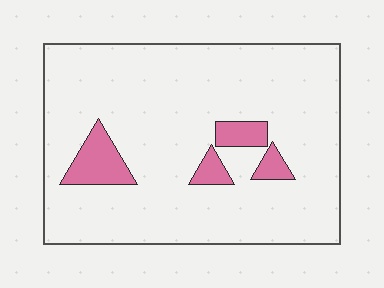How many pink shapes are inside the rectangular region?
4.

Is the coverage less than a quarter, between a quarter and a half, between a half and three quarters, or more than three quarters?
Less than a quarter.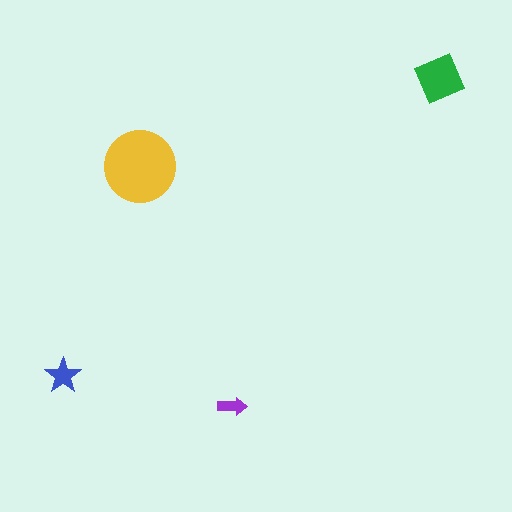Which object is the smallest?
The purple arrow.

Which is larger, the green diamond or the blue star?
The green diamond.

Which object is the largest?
The yellow circle.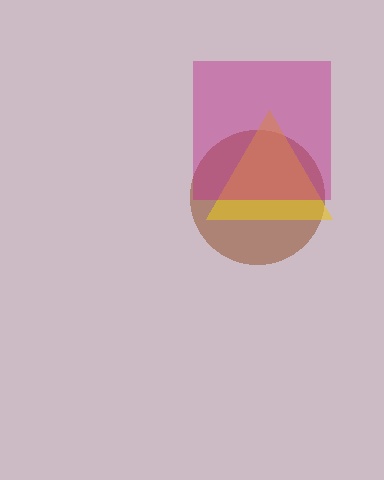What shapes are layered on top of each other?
The layered shapes are: a brown circle, a yellow triangle, a magenta square.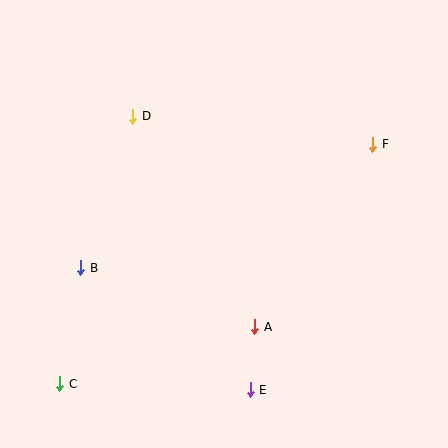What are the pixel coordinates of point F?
Point F is at (373, 144).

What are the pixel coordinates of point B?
Point B is at (81, 268).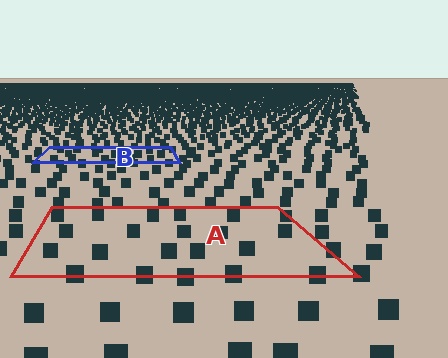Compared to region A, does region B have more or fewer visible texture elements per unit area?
Region B has more texture elements per unit area — they are packed more densely because it is farther away.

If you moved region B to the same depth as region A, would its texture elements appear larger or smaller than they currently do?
They would appear larger. At a closer depth, the same texture elements are projected at a bigger on-screen size.